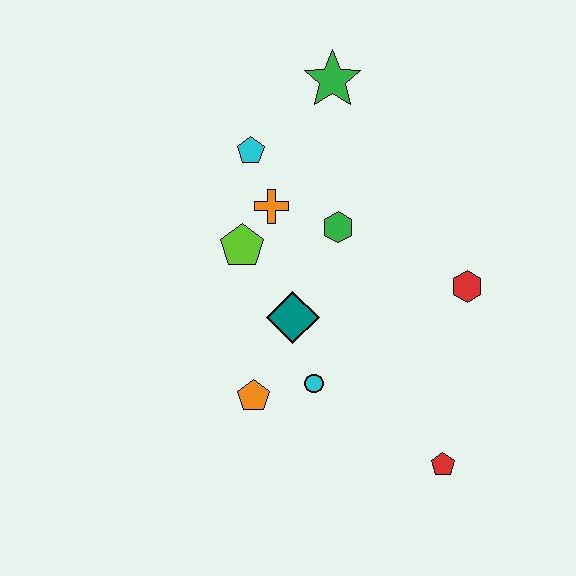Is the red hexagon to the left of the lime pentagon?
No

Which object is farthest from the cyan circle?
The green star is farthest from the cyan circle.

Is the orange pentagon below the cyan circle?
Yes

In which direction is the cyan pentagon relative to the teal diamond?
The cyan pentagon is above the teal diamond.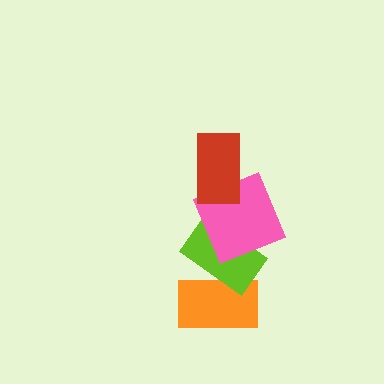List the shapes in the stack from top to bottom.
From top to bottom: the red rectangle, the pink square, the lime rectangle, the orange rectangle.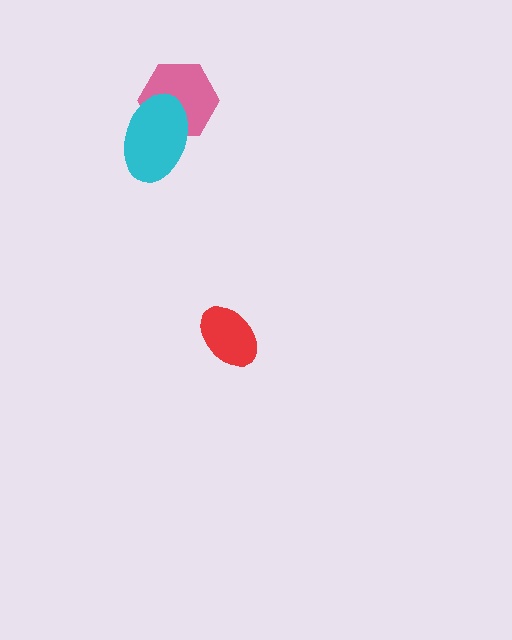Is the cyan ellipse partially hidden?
No, no other shape covers it.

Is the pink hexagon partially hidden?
Yes, it is partially covered by another shape.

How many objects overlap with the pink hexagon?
1 object overlaps with the pink hexagon.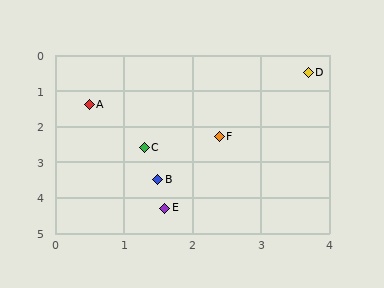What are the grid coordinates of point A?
Point A is at approximately (0.5, 1.4).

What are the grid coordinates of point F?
Point F is at approximately (2.4, 2.3).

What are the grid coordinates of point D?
Point D is at approximately (3.7, 0.5).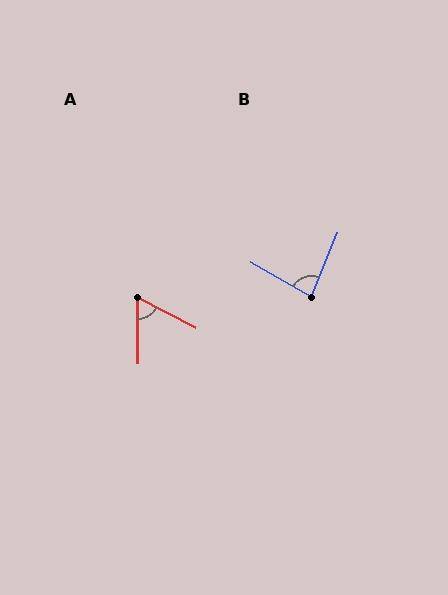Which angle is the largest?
B, at approximately 83 degrees.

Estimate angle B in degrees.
Approximately 83 degrees.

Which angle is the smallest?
A, at approximately 63 degrees.